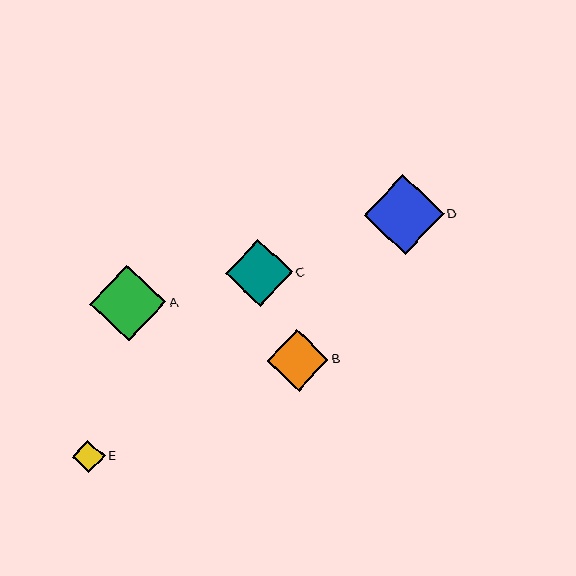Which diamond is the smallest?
Diamond E is the smallest with a size of approximately 32 pixels.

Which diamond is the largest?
Diamond D is the largest with a size of approximately 80 pixels.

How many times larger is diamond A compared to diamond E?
Diamond A is approximately 2.3 times the size of diamond E.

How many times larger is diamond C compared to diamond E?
Diamond C is approximately 2.0 times the size of diamond E.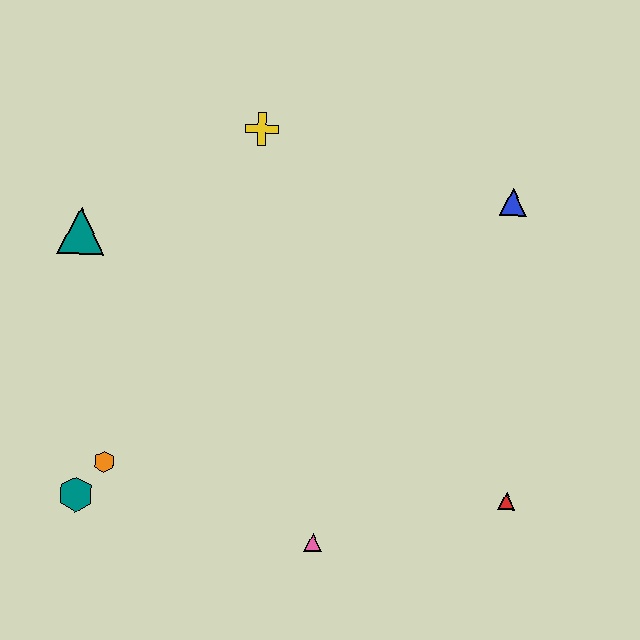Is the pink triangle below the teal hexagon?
Yes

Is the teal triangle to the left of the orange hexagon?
Yes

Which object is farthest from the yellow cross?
The red triangle is farthest from the yellow cross.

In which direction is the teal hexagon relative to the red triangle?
The teal hexagon is to the left of the red triangle.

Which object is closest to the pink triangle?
The red triangle is closest to the pink triangle.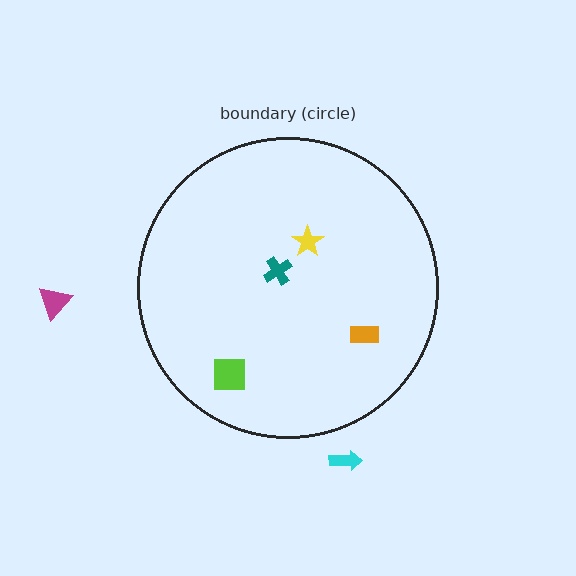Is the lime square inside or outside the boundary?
Inside.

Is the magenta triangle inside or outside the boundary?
Outside.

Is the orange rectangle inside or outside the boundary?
Inside.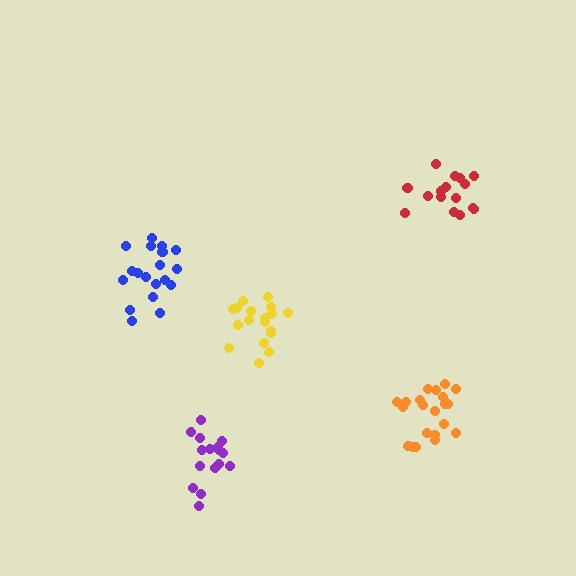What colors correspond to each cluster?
The clusters are colored: purple, yellow, orange, red, blue.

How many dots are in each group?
Group 1: 16 dots, Group 2: 18 dots, Group 3: 21 dots, Group 4: 16 dots, Group 5: 19 dots (90 total).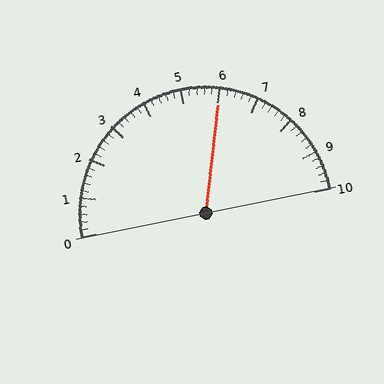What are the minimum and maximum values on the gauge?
The gauge ranges from 0 to 10.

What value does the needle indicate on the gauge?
The needle indicates approximately 6.0.